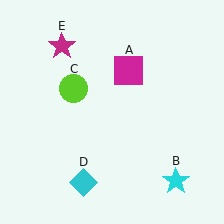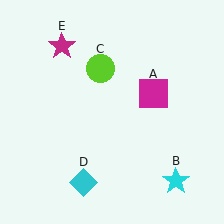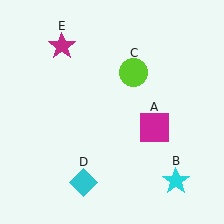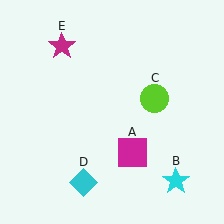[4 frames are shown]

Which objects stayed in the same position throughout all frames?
Cyan star (object B) and cyan diamond (object D) and magenta star (object E) remained stationary.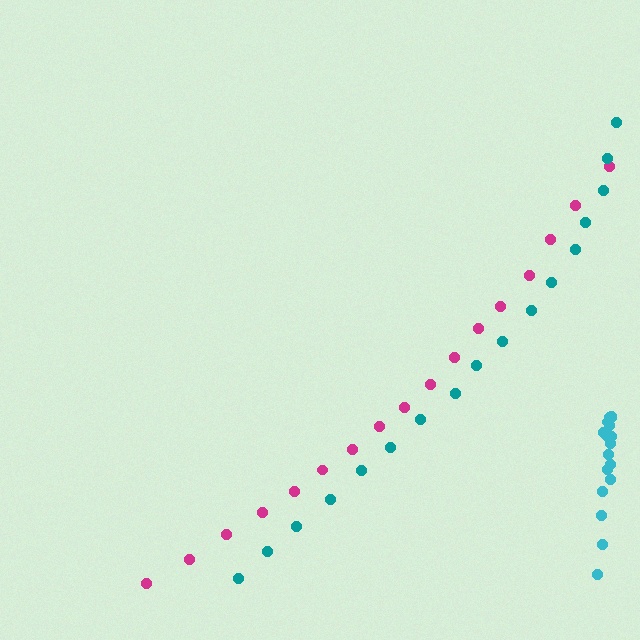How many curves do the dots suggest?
There are 3 distinct paths.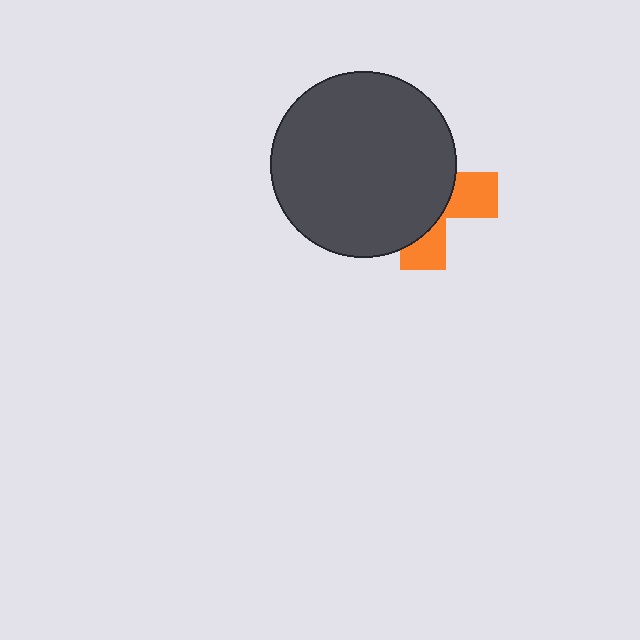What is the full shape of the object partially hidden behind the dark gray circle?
The partially hidden object is an orange cross.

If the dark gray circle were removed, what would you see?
You would see the complete orange cross.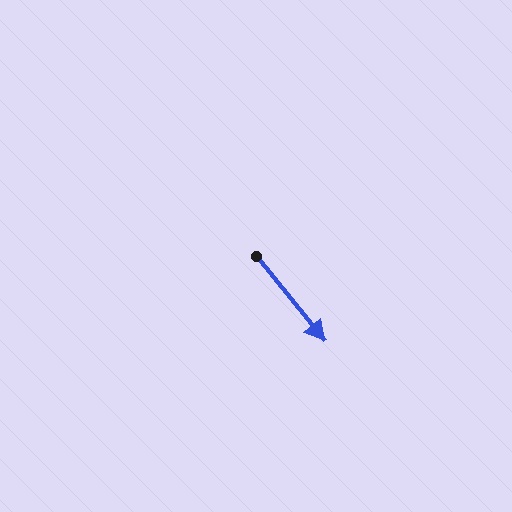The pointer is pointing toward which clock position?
Roughly 5 o'clock.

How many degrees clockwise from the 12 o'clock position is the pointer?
Approximately 141 degrees.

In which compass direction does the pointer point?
Southeast.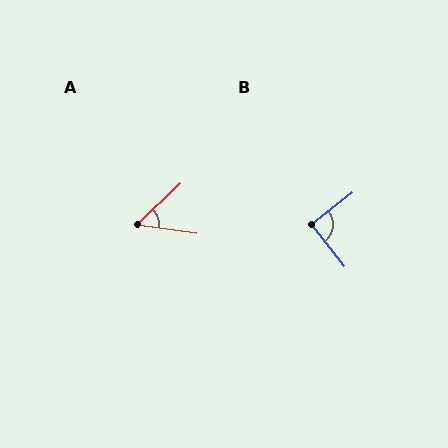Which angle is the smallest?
A, at approximately 52 degrees.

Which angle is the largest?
B, at approximately 90 degrees.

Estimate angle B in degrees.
Approximately 90 degrees.